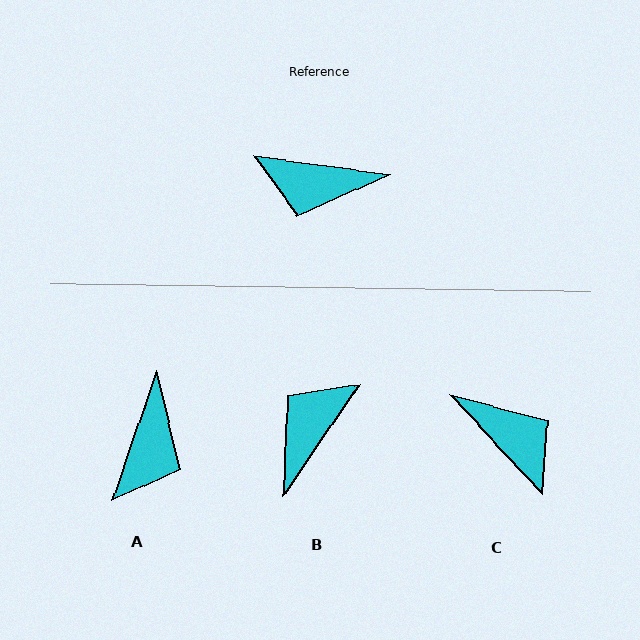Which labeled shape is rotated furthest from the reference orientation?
C, about 141 degrees away.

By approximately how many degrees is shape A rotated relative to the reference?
Approximately 79 degrees counter-clockwise.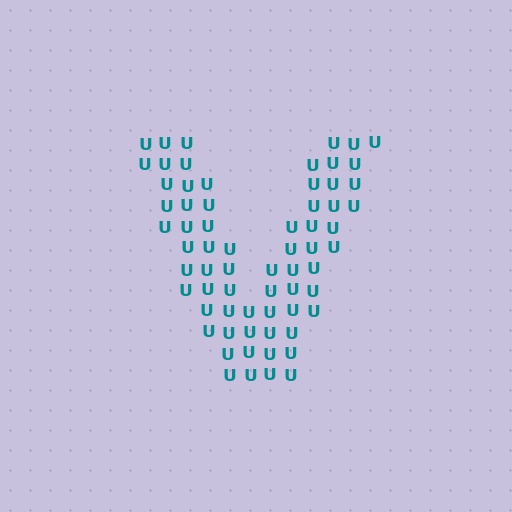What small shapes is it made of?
It is made of small letter U's.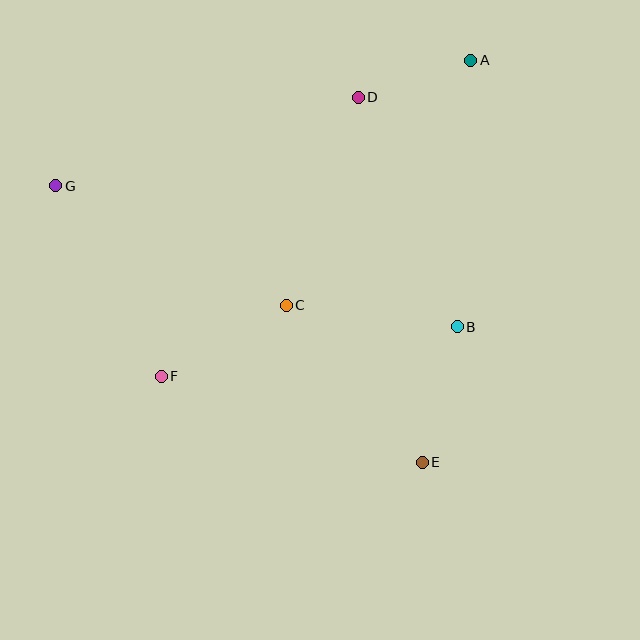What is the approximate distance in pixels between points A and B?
The distance between A and B is approximately 267 pixels.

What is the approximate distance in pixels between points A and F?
The distance between A and F is approximately 443 pixels.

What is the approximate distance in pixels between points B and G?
The distance between B and G is approximately 426 pixels.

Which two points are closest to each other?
Points A and D are closest to each other.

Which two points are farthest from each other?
Points E and G are farthest from each other.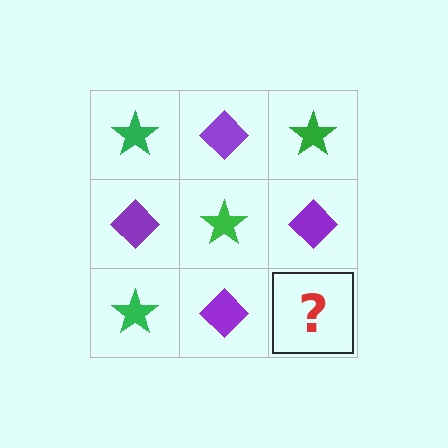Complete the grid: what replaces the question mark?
The question mark should be replaced with a green star.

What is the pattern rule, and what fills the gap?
The rule is that it alternates green star and purple diamond in a checkerboard pattern. The gap should be filled with a green star.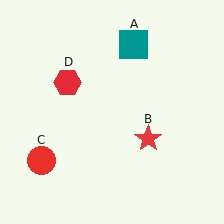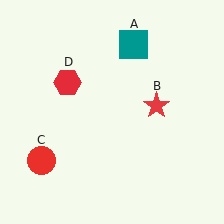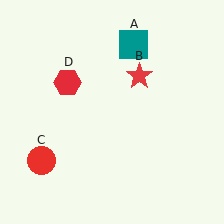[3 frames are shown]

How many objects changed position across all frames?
1 object changed position: red star (object B).